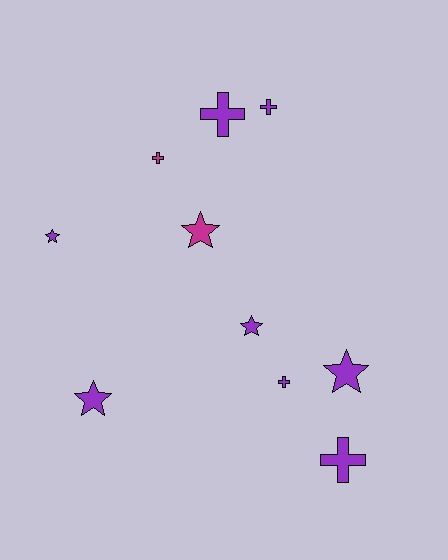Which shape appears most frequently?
Cross, with 5 objects.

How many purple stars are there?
There are 4 purple stars.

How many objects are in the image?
There are 10 objects.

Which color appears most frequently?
Purple, with 8 objects.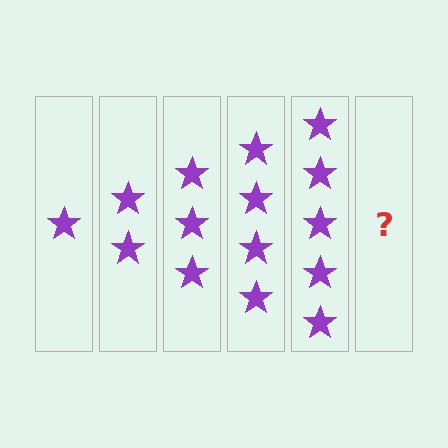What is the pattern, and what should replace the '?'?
The pattern is that each step adds one more star. The '?' should be 6 stars.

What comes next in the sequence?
The next element should be 6 stars.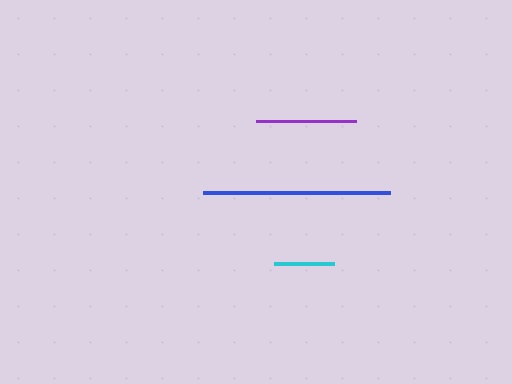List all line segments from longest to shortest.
From longest to shortest: blue, purple, cyan.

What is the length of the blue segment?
The blue segment is approximately 187 pixels long.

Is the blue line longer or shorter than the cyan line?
The blue line is longer than the cyan line.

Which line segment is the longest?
The blue line is the longest at approximately 187 pixels.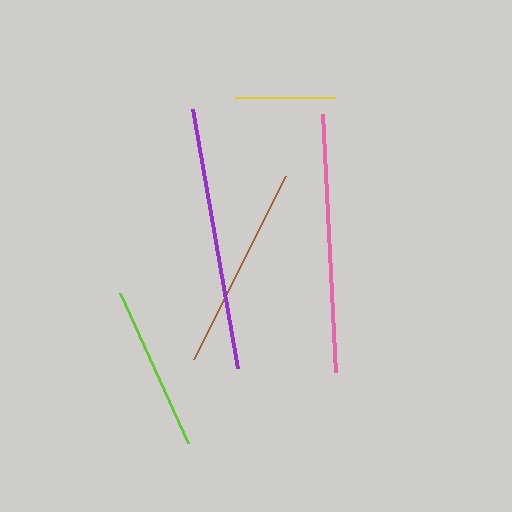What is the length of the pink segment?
The pink segment is approximately 258 pixels long.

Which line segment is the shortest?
The yellow line is the shortest at approximately 99 pixels.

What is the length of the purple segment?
The purple segment is approximately 263 pixels long.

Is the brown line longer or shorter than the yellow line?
The brown line is longer than the yellow line.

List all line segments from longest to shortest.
From longest to shortest: purple, pink, brown, lime, yellow.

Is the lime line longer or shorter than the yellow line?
The lime line is longer than the yellow line.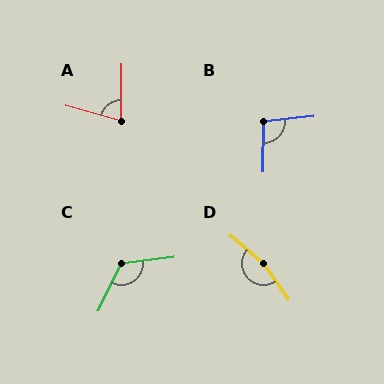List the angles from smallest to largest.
A (75°), B (96°), C (123°), D (165°).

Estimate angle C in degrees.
Approximately 123 degrees.